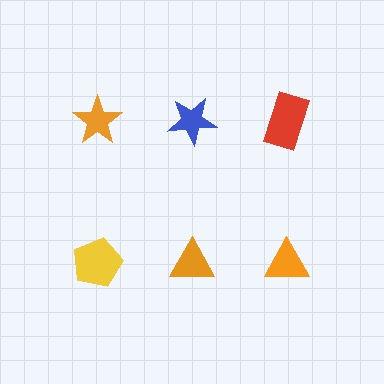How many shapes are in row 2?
3 shapes.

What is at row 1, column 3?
A red rectangle.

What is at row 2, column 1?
A yellow pentagon.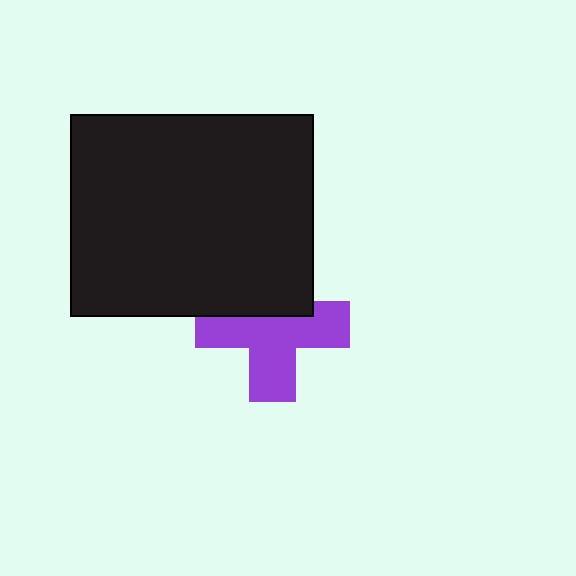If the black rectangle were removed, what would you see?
You would see the complete purple cross.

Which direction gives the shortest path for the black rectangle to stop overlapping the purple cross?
Moving up gives the shortest separation.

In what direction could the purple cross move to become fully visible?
The purple cross could move down. That would shift it out from behind the black rectangle entirely.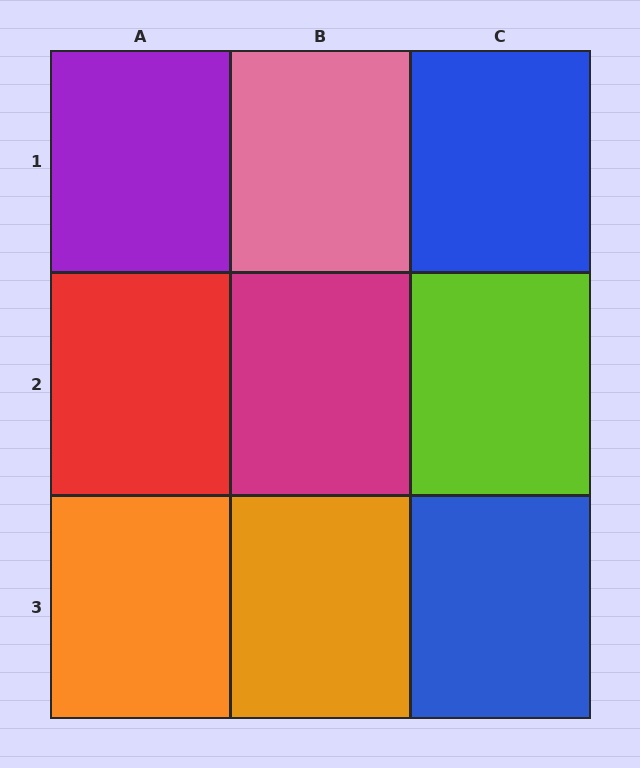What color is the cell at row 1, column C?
Blue.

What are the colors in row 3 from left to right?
Orange, orange, blue.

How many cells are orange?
2 cells are orange.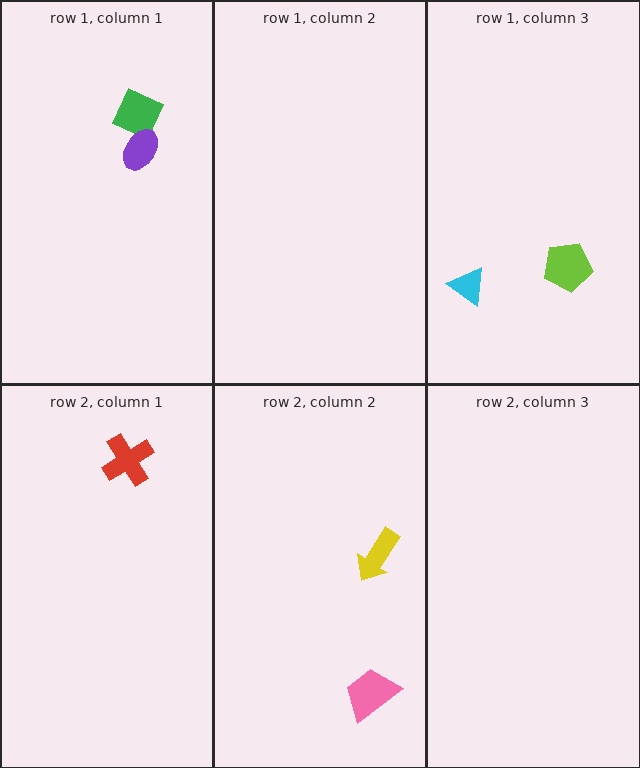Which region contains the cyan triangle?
The row 1, column 3 region.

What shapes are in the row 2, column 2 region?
The pink trapezoid, the yellow arrow.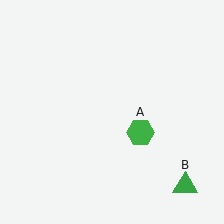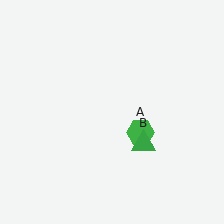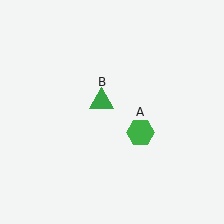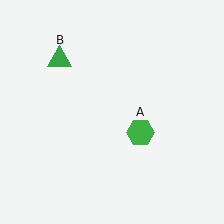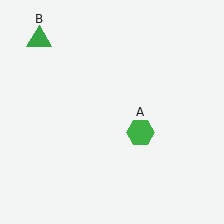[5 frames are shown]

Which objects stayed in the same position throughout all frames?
Green hexagon (object A) remained stationary.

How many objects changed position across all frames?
1 object changed position: green triangle (object B).